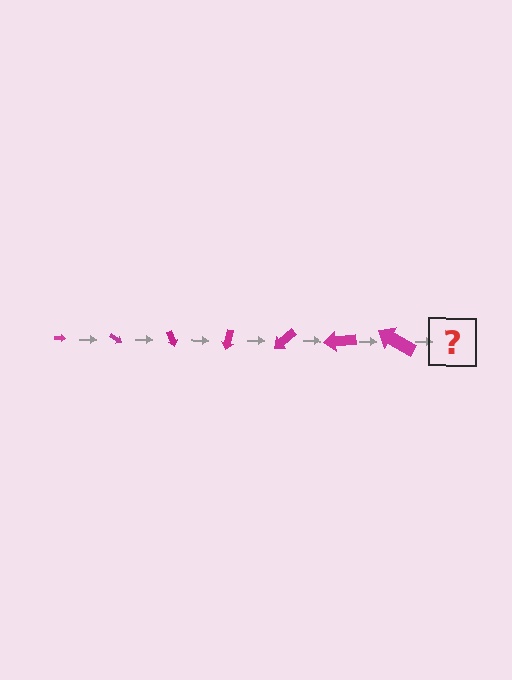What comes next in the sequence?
The next element should be an arrow, larger than the previous one and rotated 245 degrees from the start.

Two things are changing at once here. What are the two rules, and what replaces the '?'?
The two rules are that the arrow grows larger each step and it rotates 35 degrees each step. The '?' should be an arrow, larger than the previous one and rotated 245 degrees from the start.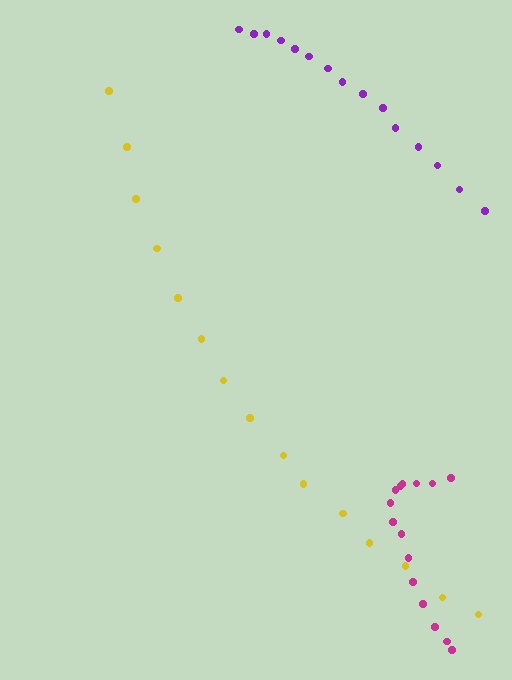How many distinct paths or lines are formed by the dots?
There are 3 distinct paths.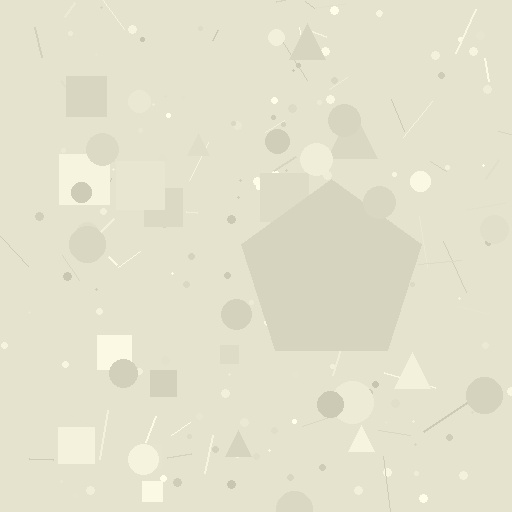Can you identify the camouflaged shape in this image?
The camouflaged shape is a pentagon.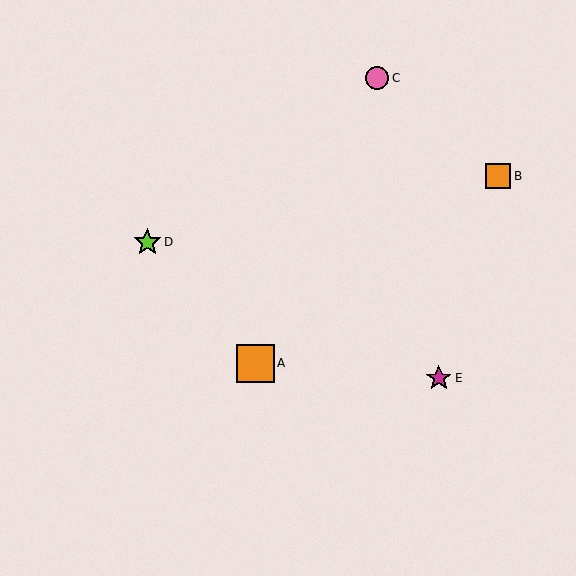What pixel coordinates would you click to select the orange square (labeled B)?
Click at (498, 176) to select the orange square B.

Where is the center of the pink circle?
The center of the pink circle is at (377, 78).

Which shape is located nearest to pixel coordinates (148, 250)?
The lime star (labeled D) at (147, 242) is nearest to that location.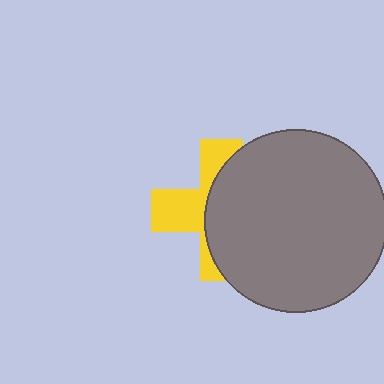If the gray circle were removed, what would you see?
You would see the complete yellow cross.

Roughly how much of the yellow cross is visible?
A small part of it is visible (roughly 41%).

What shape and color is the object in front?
The object in front is a gray circle.